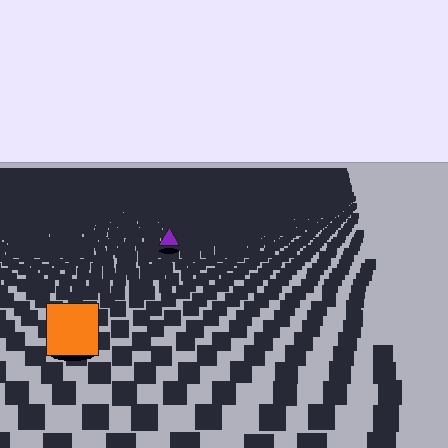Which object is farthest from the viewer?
The purple triangle is farthest from the viewer. It appears smaller and the ground texture around it is denser.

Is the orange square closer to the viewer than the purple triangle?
Yes. The orange square is closer — you can tell from the texture gradient: the ground texture is coarser near it.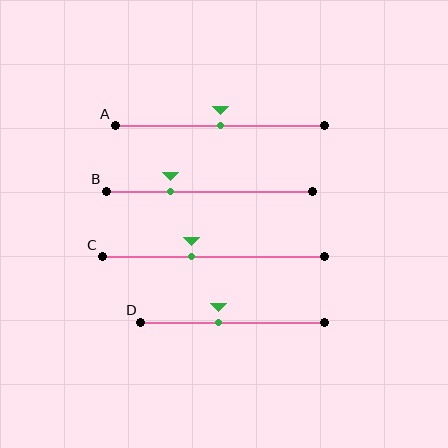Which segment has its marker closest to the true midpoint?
Segment A has its marker closest to the true midpoint.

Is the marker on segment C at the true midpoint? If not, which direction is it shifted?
No, the marker on segment C is shifted to the left by about 10% of the segment length.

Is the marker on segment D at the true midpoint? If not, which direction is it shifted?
No, the marker on segment D is shifted to the left by about 8% of the segment length.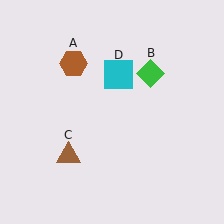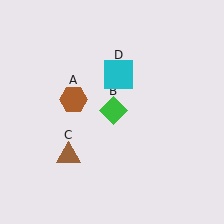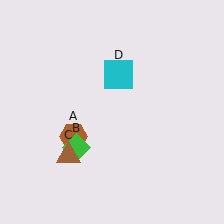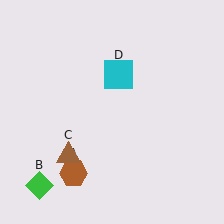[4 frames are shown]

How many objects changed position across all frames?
2 objects changed position: brown hexagon (object A), green diamond (object B).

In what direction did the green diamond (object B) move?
The green diamond (object B) moved down and to the left.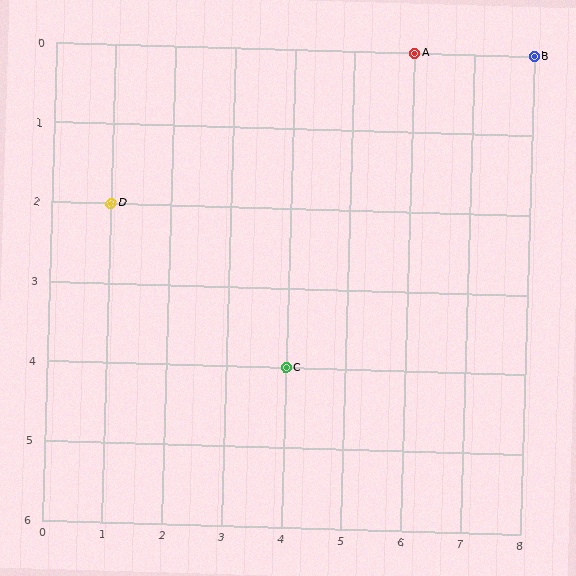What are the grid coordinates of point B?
Point B is at grid coordinates (8, 0).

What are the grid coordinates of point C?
Point C is at grid coordinates (4, 4).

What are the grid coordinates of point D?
Point D is at grid coordinates (1, 2).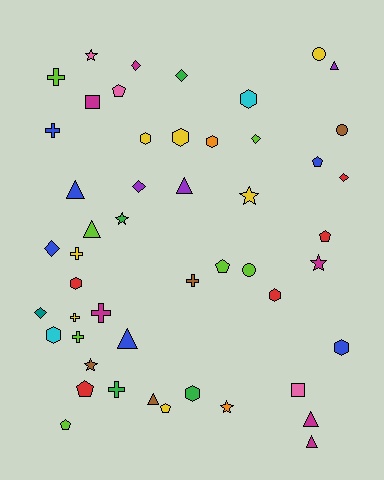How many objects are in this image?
There are 50 objects.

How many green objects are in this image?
There are 4 green objects.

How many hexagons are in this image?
There are 9 hexagons.